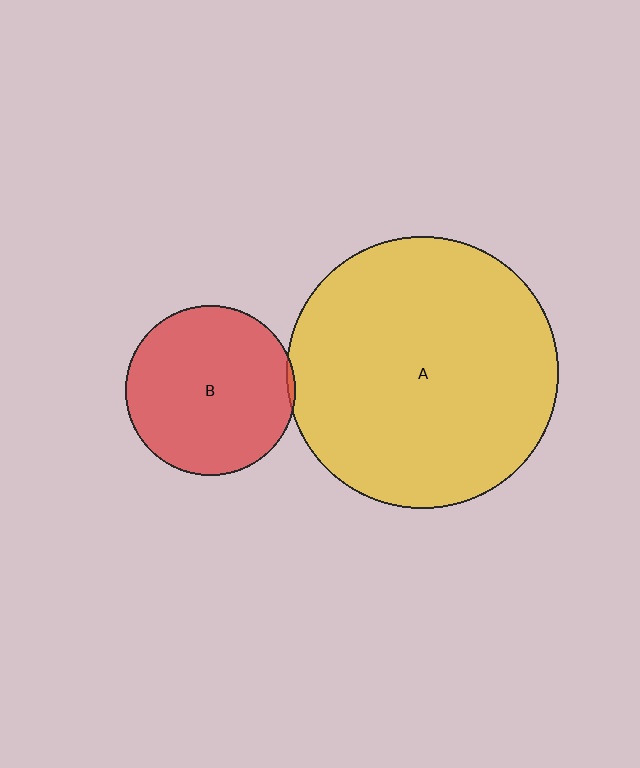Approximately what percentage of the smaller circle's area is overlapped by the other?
Approximately 5%.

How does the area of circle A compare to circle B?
Approximately 2.5 times.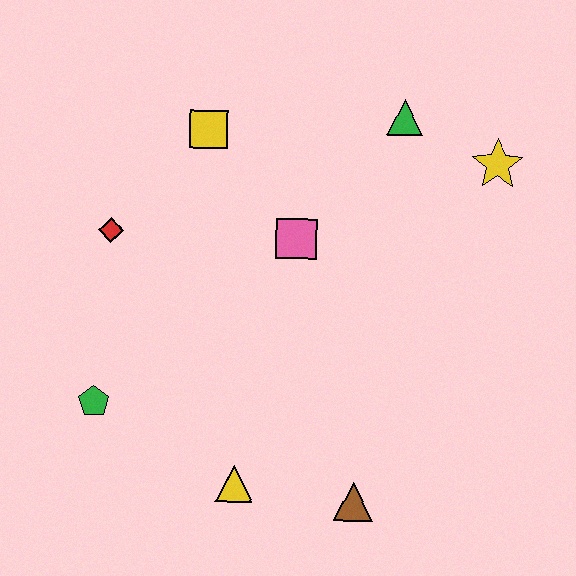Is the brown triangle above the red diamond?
No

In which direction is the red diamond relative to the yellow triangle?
The red diamond is above the yellow triangle.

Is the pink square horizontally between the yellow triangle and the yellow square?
No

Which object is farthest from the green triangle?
The green pentagon is farthest from the green triangle.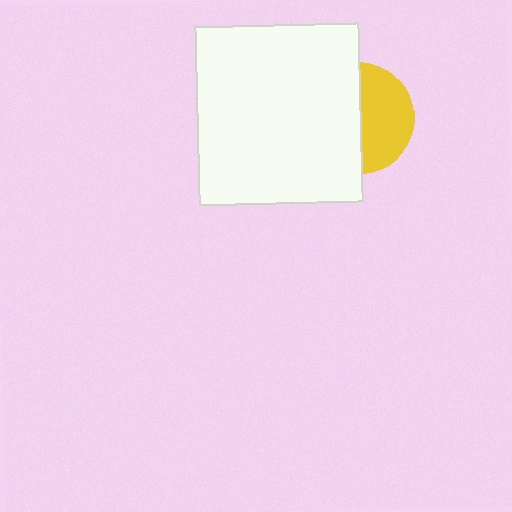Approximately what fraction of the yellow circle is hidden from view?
Roughly 54% of the yellow circle is hidden behind the white rectangle.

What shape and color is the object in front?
The object in front is a white rectangle.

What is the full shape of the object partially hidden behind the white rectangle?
The partially hidden object is a yellow circle.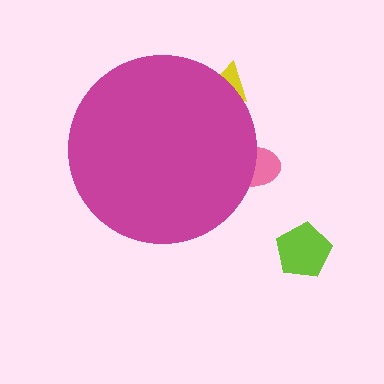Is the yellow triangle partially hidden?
Yes, the yellow triangle is partially hidden behind the magenta circle.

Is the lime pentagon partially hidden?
No, the lime pentagon is fully visible.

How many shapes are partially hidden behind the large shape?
2 shapes are partially hidden.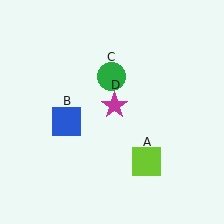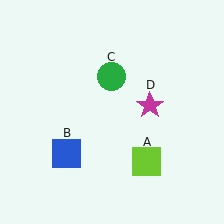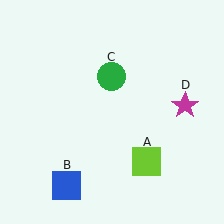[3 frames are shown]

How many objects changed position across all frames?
2 objects changed position: blue square (object B), magenta star (object D).